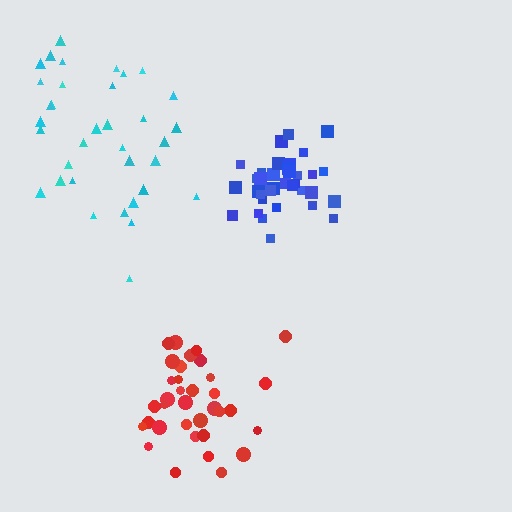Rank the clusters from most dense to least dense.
blue, red, cyan.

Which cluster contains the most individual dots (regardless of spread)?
Cyan (35).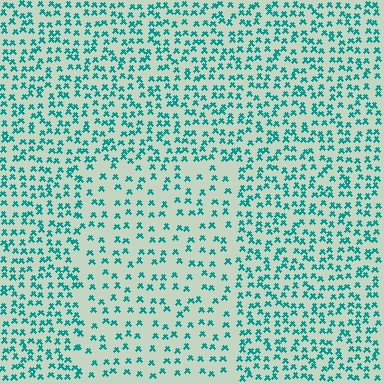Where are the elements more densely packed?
The elements are more densely packed outside the rectangle boundary.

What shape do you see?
I see a rectangle.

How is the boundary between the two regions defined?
The boundary is defined by a change in element density (approximately 1.8x ratio). All elements are the same color, size, and shape.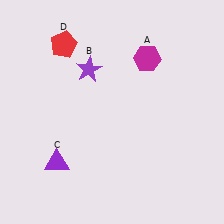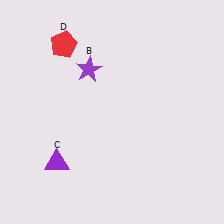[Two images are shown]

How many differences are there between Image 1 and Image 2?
There is 1 difference between the two images.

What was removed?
The magenta hexagon (A) was removed in Image 2.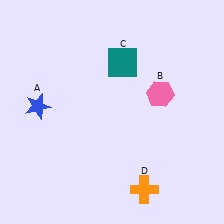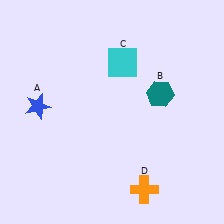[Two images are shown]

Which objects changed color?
B changed from pink to teal. C changed from teal to cyan.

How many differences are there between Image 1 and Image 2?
There are 2 differences between the two images.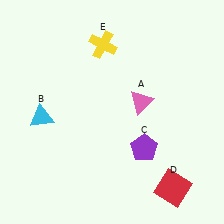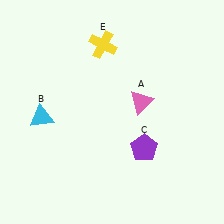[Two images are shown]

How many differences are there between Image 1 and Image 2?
There is 1 difference between the two images.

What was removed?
The red square (D) was removed in Image 2.